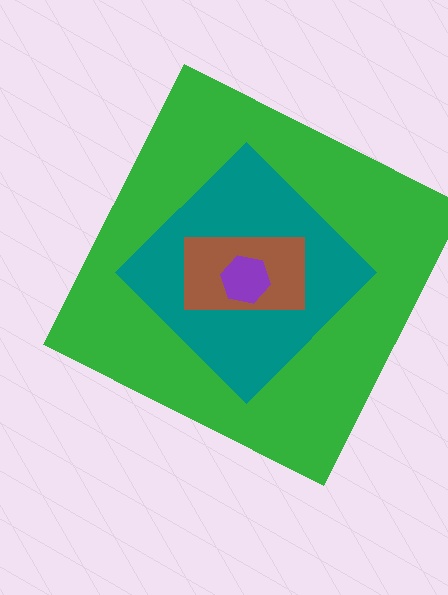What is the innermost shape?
The purple hexagon.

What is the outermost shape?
The green square.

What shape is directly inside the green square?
The teal diamond.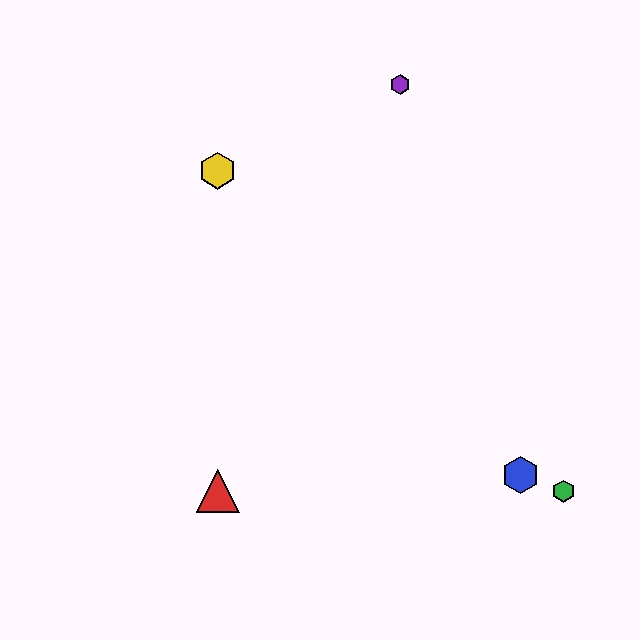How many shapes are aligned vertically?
2 shapes (the red triangle, the yellow hexagon) are aligned vertically.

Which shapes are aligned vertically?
The red triangle, the yellow hexagon are aligned vertically.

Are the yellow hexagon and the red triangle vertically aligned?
Yes, both are at x≈218.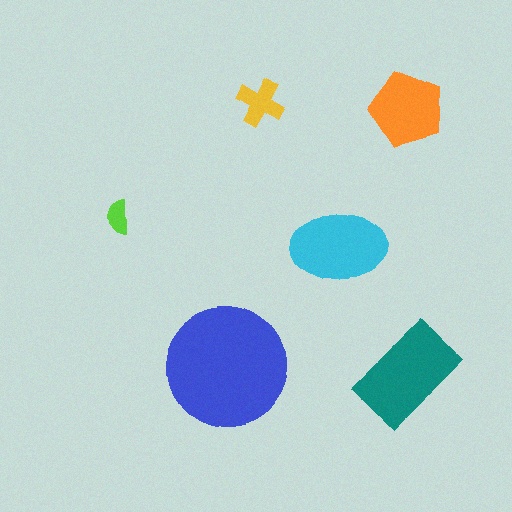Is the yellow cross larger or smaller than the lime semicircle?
Larger.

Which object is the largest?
The blue circle.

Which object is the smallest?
The lime semicircle.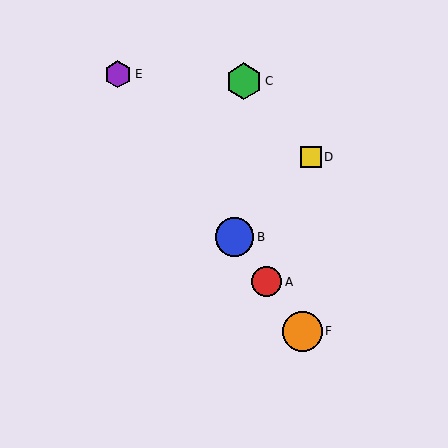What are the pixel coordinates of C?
Object C is at (244, 81).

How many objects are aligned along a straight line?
4 objects (A, B, E, F) are aligned along a straight line.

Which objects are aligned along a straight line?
Objects A, B, E, F are aligned along a straight line.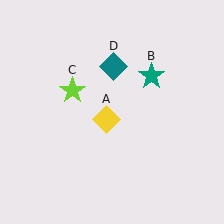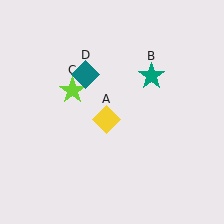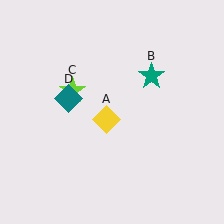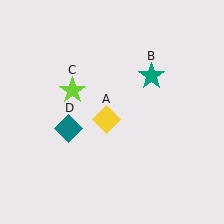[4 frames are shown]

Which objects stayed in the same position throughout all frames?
Yellow diamond (object A) and teal star (object B) and lime star (object C) remained stationary.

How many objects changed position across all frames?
1 object changed position: teal diamond (object D).